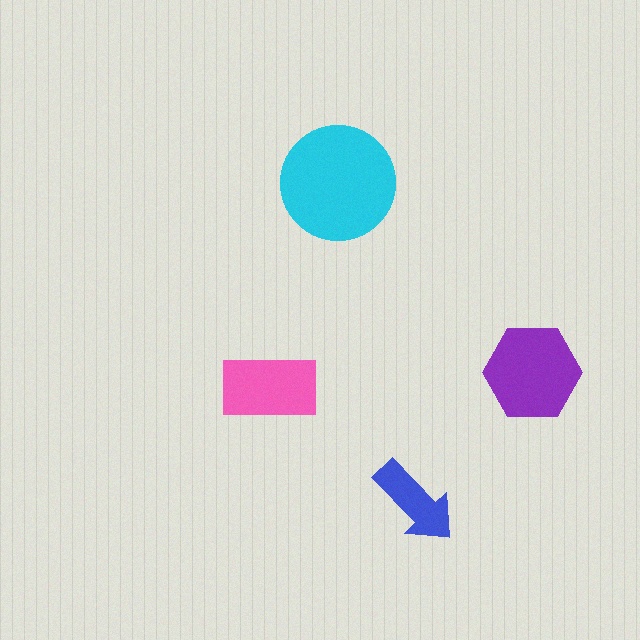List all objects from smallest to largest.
The blue arrow, the pink rectangle, the purple hexagon, the cyan circle.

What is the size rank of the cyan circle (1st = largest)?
1st.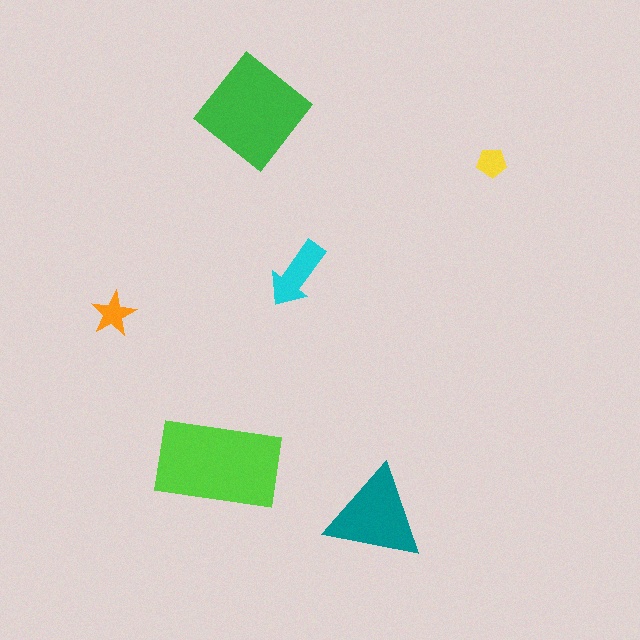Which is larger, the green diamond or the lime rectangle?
The lime rectangle.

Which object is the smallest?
The yellow pentagon.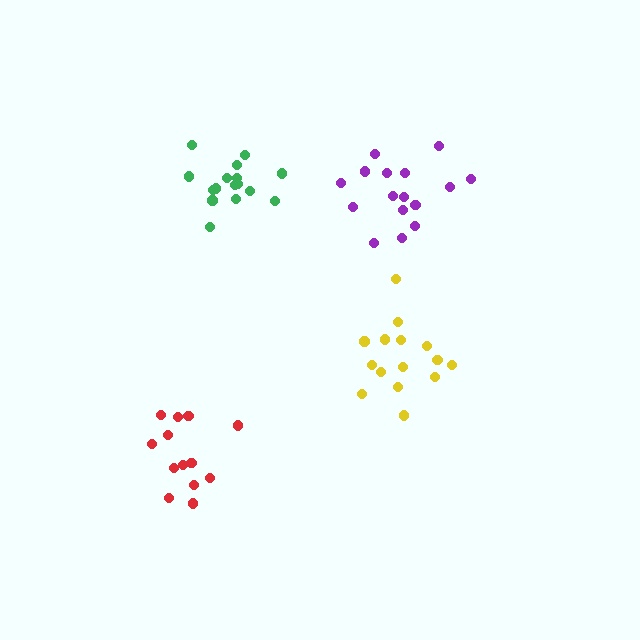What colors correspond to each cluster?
The clusters are colored: purple, green, yellow, red.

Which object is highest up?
The green cluster is topmost.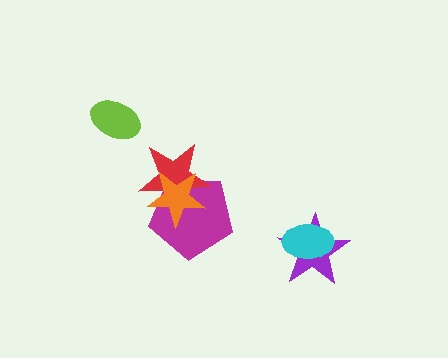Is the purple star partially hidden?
Yes, it is partially covered by another shape.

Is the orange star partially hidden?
No, no other shape covers it.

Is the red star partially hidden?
Yes, it is partially covered by another shape.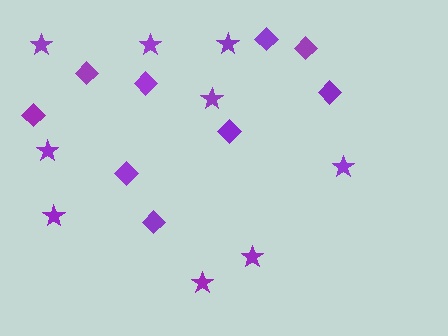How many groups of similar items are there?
There are 2 groups: one group of stars (9) and one group of diamonds (9).